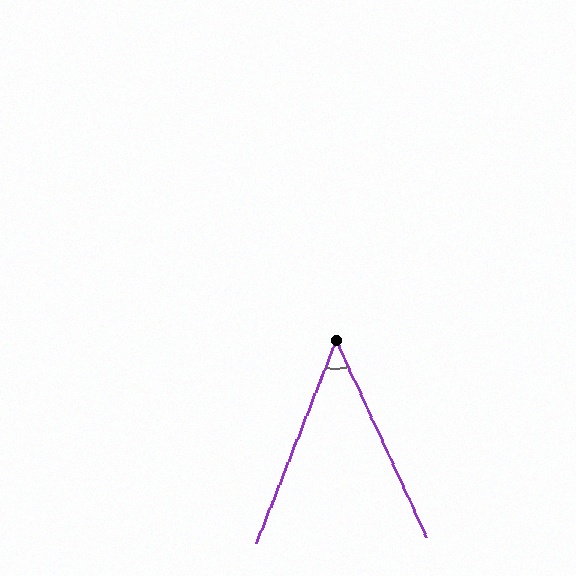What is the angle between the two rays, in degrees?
Approximately 46 degrees.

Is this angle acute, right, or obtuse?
It is acute.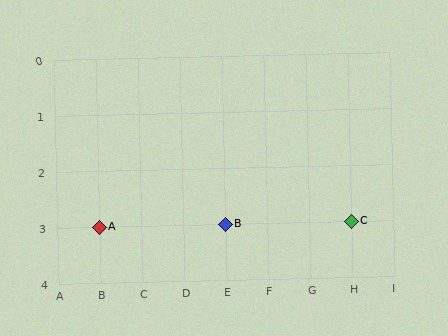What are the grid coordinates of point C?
Point C is at grid coordinates (H, 3).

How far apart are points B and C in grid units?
Points B and C are 3 columns apart.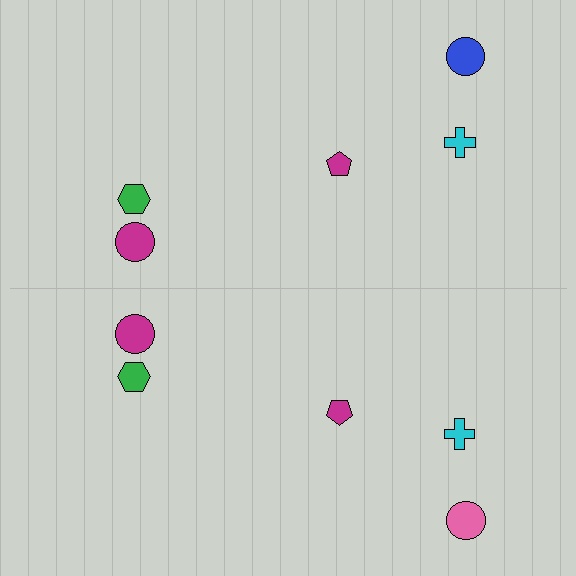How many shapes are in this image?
There are 10 shapes in this image.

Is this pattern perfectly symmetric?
No, the pattern is not perfectly symmetric. The pink circle on the bottom side breaks the symmetry — its mirror counterpart is blue.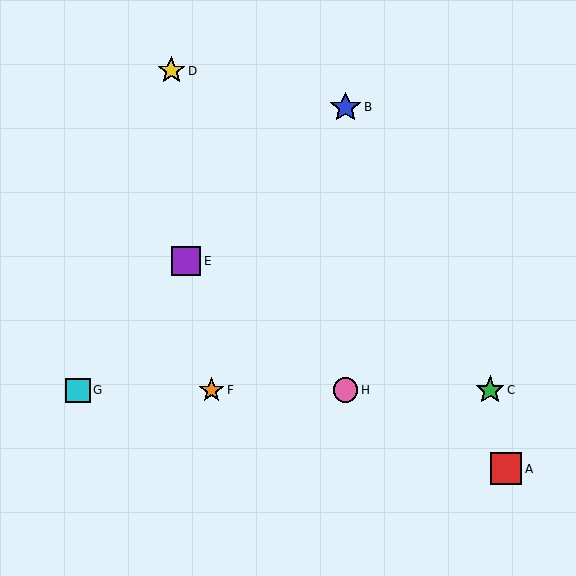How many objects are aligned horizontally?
4 objects (C, F, G, H) are aligned horizontally.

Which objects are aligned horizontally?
Objects C, F, G, H are aligned horizontally.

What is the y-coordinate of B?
Object B is at y≈107.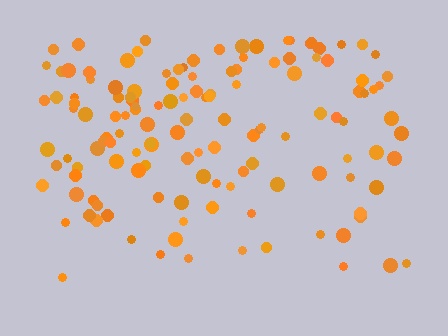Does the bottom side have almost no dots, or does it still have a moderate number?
Still a moderate number, just noticeably fewer than the top.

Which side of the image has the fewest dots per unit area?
The bottom.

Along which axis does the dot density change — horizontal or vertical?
Vertical.